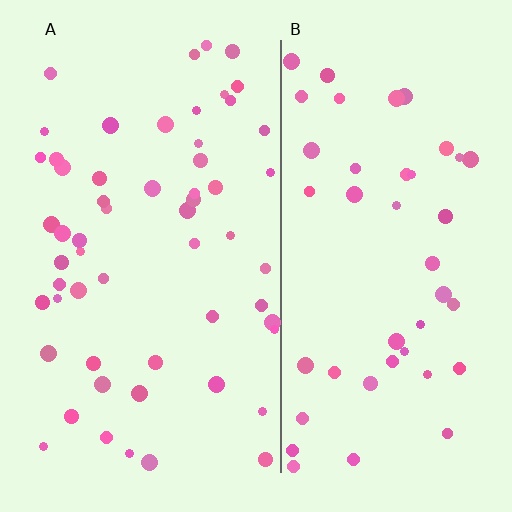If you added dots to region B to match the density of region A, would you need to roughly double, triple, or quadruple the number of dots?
Approximately double.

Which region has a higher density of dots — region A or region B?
A (the left).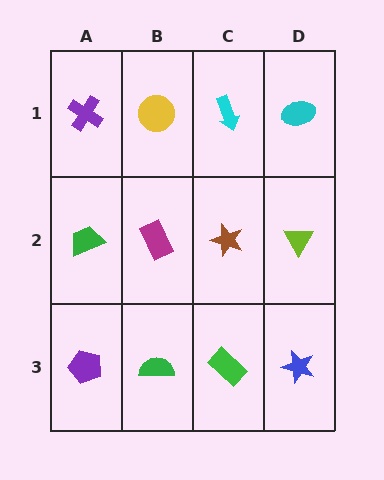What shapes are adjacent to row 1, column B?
A magenta rectangle (row 2, column B), a purple cross (row 1, column A), a cyan arrow (row 1, column C).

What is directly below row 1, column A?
A green trapezoid.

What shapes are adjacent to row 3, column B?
A magenta rectangle (row 2, column B), a purple pentagon (row 3, column A), a green rectangle (row 3, column C).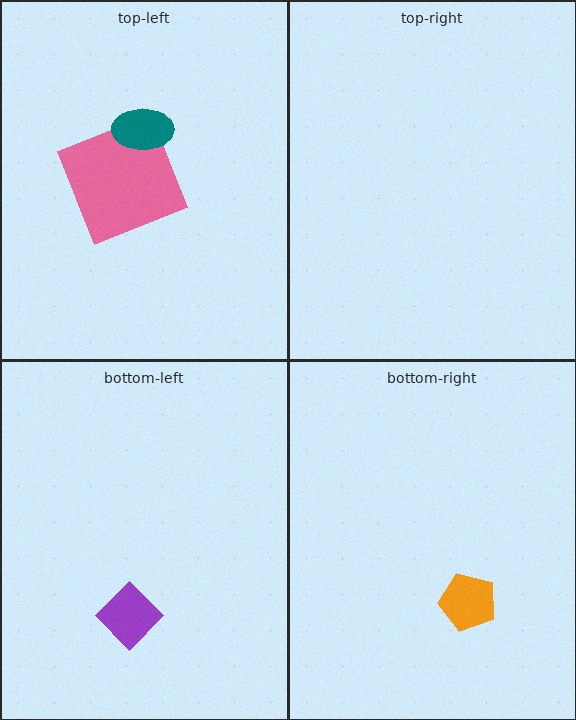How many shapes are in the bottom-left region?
1.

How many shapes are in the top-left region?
2.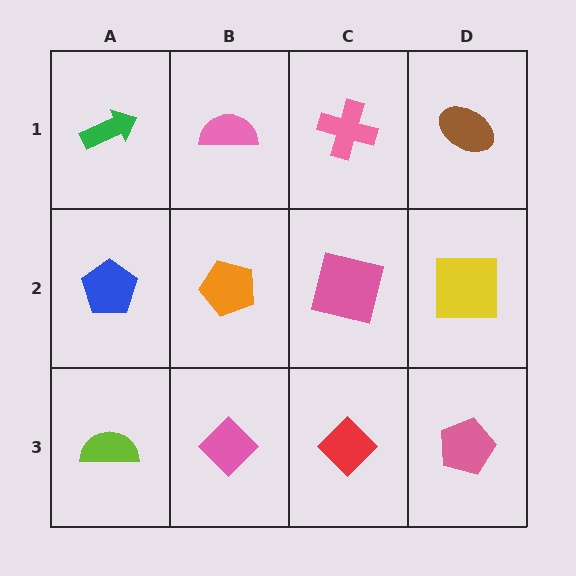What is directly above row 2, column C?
A pink cross.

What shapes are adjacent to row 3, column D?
A yellow square (row 2, column D), a red diamond (row 3, column C).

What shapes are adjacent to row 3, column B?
An orange pentagon (row 2, column B), a lime semicircle (row 3, column A), a red diamond (row 3, column C).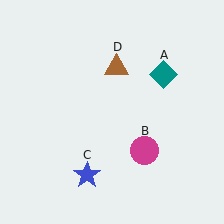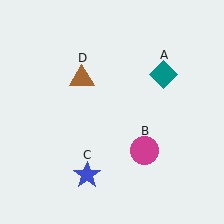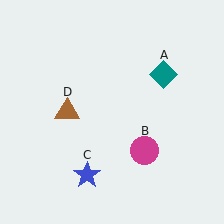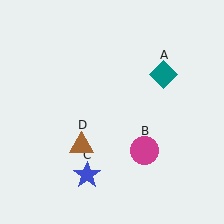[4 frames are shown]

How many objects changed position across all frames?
1 object changed position: brown triangle (object D).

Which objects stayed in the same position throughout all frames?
Teal diamond (object A) and magenta circle (object B) and blue star (object C) remained stationary.